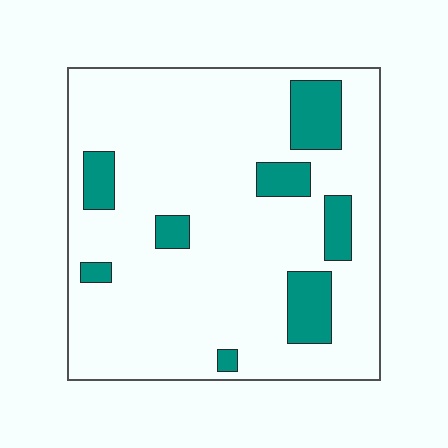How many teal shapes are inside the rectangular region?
8.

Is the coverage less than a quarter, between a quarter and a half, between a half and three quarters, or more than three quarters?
Less than a quarter.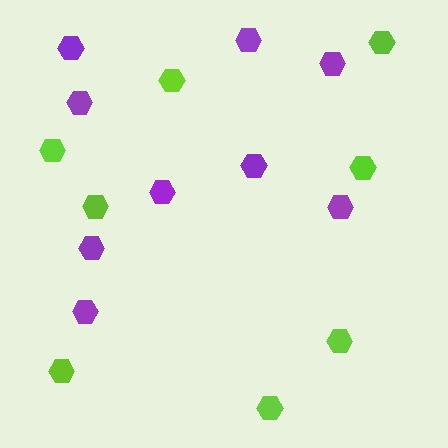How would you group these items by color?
There are 2 groups: one group of lime hexagons (8) and one group of purple hexagons (9).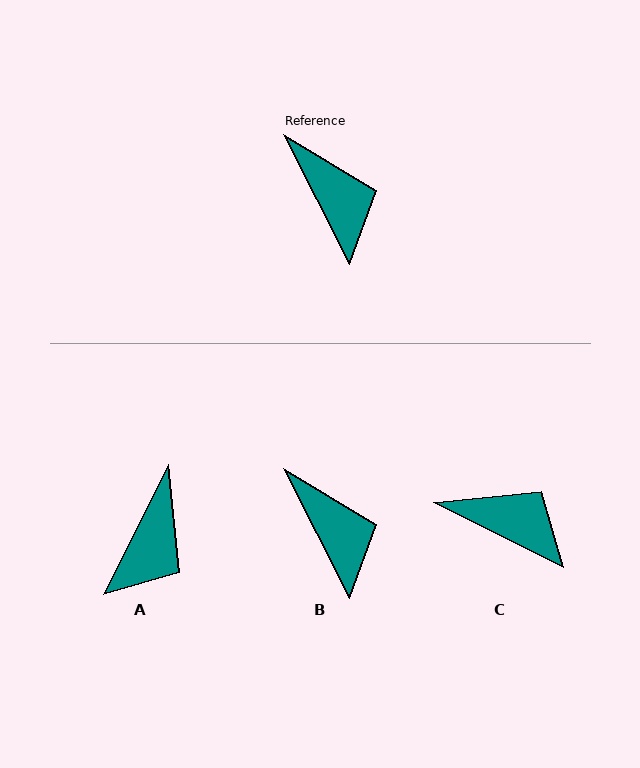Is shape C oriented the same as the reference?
No, it is off by about 37 degrees.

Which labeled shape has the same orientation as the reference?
B.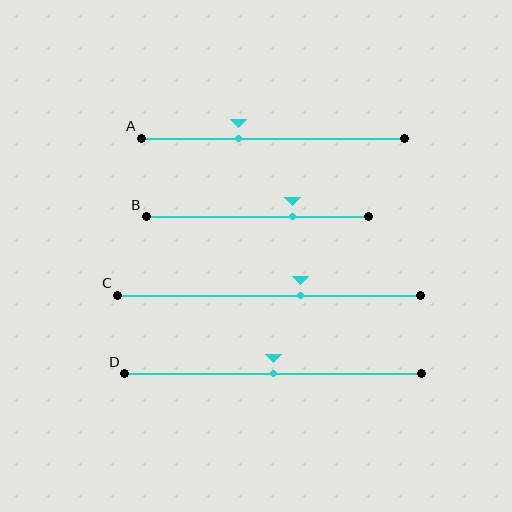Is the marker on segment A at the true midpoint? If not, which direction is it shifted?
No, the marker on segment A is shifted to the left by about 13% of the segment length.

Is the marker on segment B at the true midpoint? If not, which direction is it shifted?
No, the marker on segment B is shifted to the right by about 16% of the segment length.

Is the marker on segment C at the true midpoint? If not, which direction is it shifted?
No, the marker on segment C is shifted to the right by about 11% of the segment length.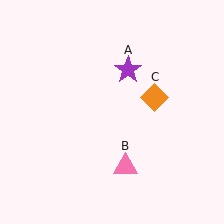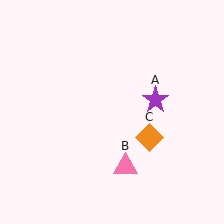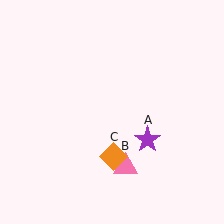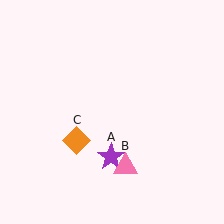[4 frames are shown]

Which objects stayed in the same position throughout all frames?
Pink triangle (object B) remained stationary.